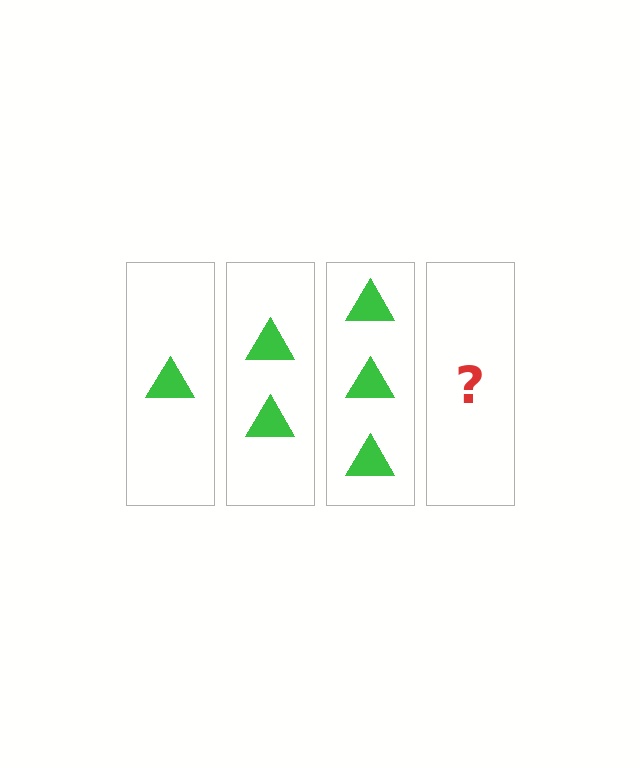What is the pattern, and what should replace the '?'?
The pattern is that each step adds one more triangle. The '?' should be 4 triangles.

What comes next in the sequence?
The next element should be 4 triangles.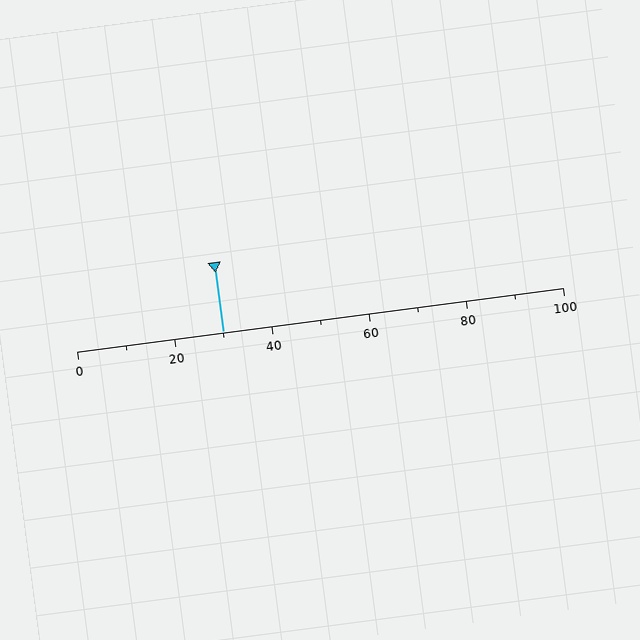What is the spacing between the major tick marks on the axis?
The major ticks are spaced 20 apart.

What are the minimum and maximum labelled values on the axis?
The axis runs from 0 to 100.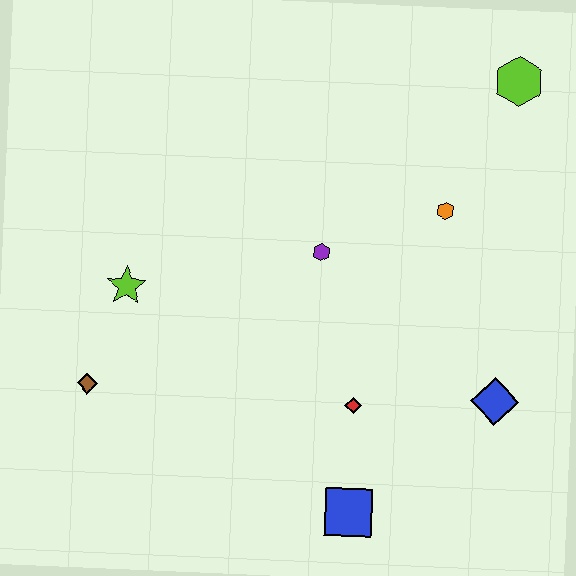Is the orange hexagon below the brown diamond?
No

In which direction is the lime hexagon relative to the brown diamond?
The lime hexagon is to the right of the brown diamond.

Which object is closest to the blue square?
The red diamond is closest to the blue square.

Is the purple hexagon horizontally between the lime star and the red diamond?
Yes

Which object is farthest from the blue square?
The lime hexagon is farthest from the blue square.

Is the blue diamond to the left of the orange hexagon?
No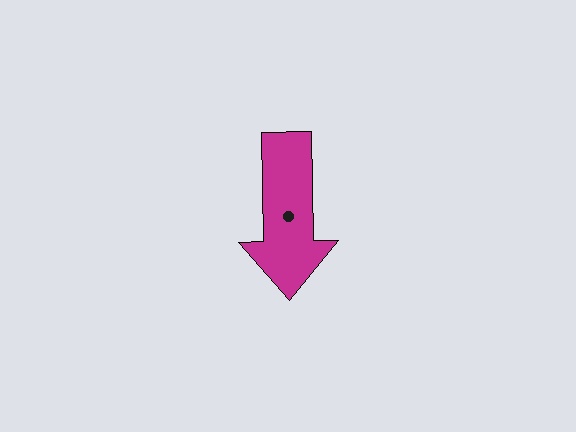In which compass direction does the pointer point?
South.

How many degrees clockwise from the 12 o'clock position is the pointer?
Approximately 179 degrees.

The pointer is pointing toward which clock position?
Roughly 6 o'clock.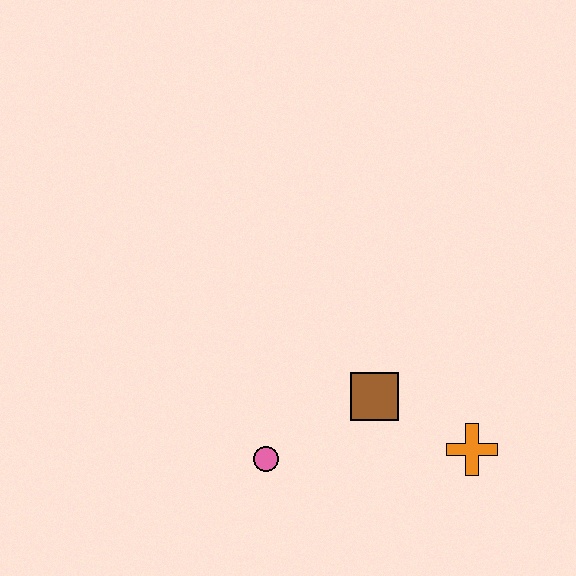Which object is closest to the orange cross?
The brown square is closest to the orange cross.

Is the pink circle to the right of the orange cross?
No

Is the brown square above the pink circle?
Yes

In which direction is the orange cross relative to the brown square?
The orange cross is to the right of the brown square.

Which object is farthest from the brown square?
The pink circle is farthest from the brown square.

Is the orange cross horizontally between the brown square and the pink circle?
No